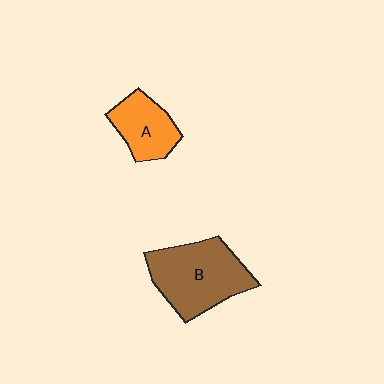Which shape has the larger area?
Shape B (brown).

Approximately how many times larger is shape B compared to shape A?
Approximately 1.8 times.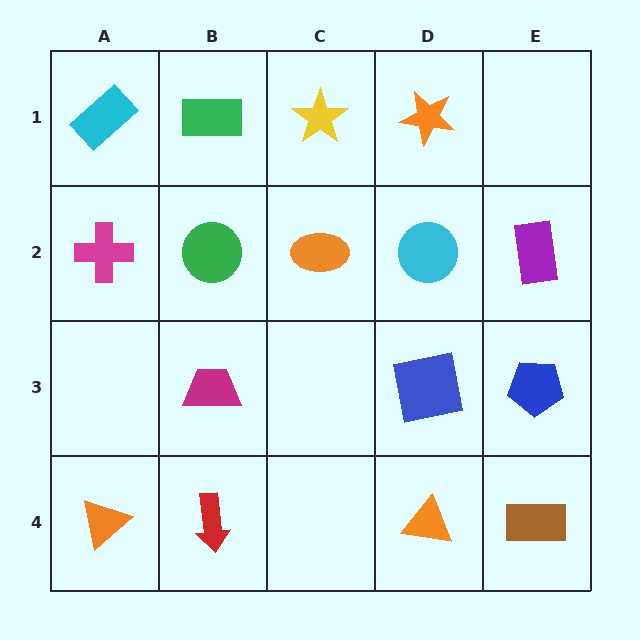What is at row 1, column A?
A cyan rectangle.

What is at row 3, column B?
A magenta trapezoid.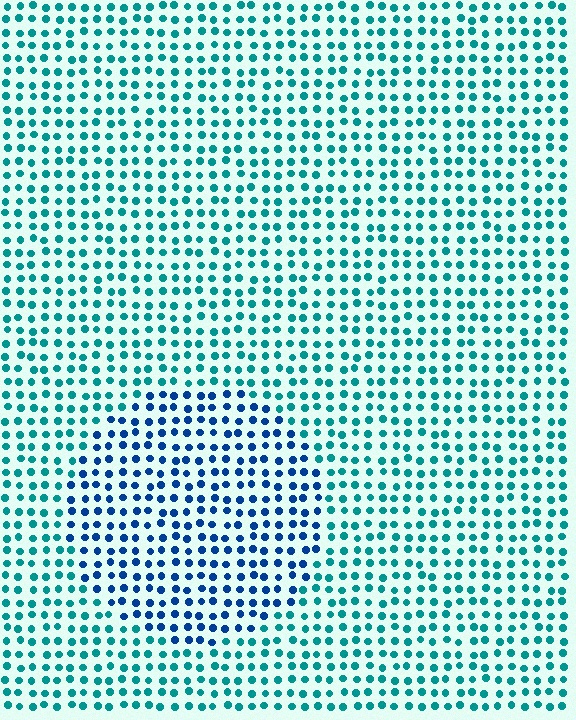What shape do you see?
I see a circle.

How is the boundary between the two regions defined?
The boundary is defined purely by a slight shift in hue (about 38 degrees). Spacing, size, and orientation are identical on both sides.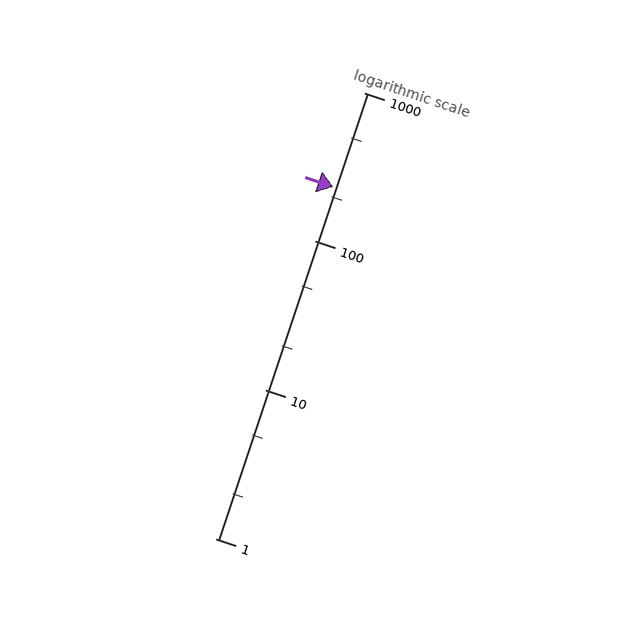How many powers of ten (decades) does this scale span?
The scale spans 3 decades, from 1 to 1000.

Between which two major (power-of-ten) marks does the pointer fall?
The pointer is between 100 and 1000.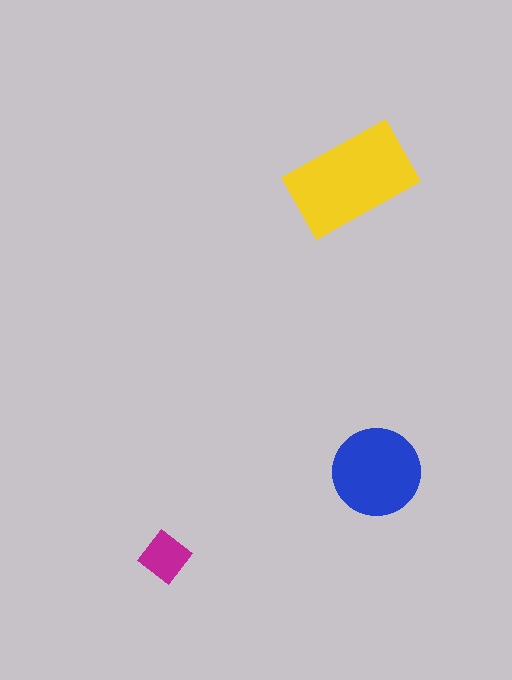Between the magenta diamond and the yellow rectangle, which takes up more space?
The yellow rectangle.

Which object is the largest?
The yellow rectangle.